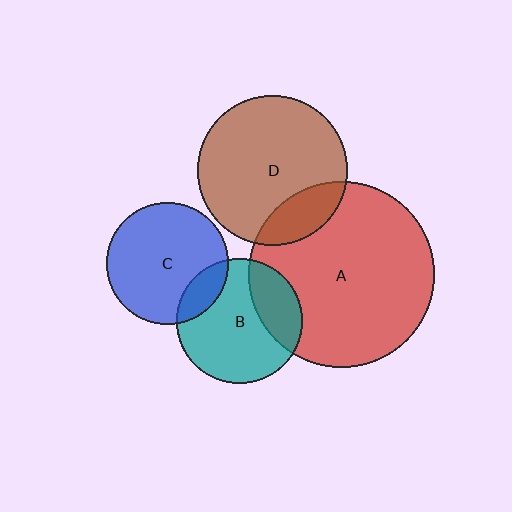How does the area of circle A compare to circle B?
Approximately 2.2 times.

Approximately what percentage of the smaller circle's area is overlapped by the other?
Approximately 25%.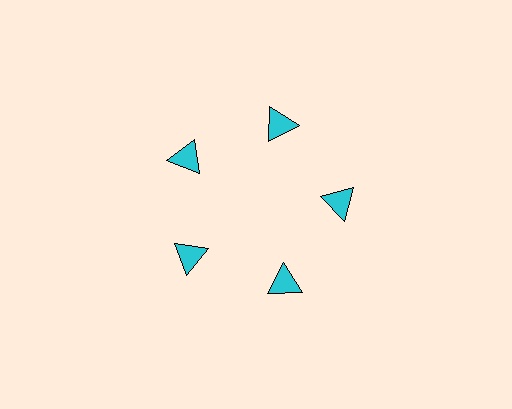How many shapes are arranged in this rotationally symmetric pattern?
There are 5 shapes, arranged in 5 groups of 1.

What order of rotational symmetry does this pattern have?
This pattern has 5-fold rotational symmetry.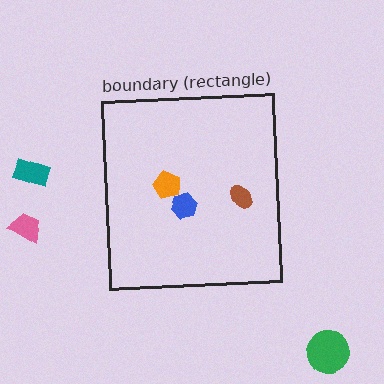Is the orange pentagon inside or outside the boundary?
Inside.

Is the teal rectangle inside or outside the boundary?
Outside.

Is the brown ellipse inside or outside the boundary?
Inside.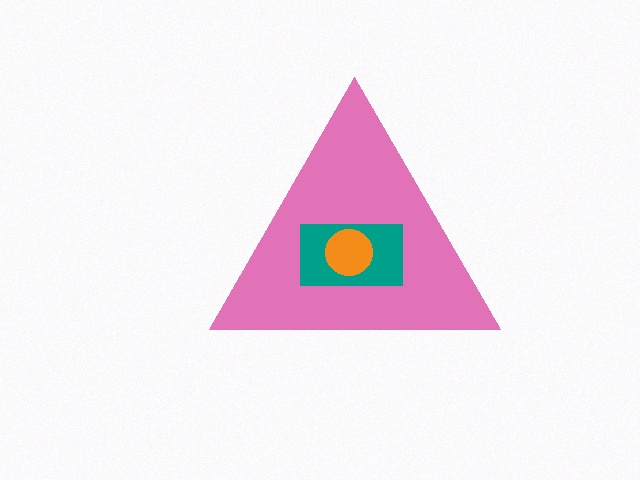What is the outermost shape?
The pink triangle.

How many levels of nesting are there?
3.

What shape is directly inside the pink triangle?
The teal rectangle.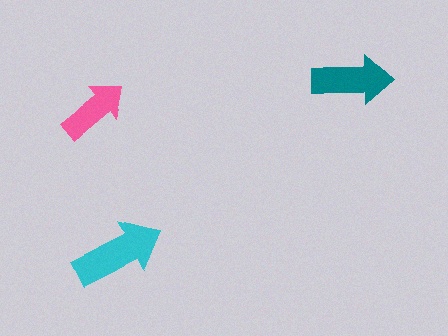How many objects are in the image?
There are 3 objects in the image.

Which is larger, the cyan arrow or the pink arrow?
The cyan one.